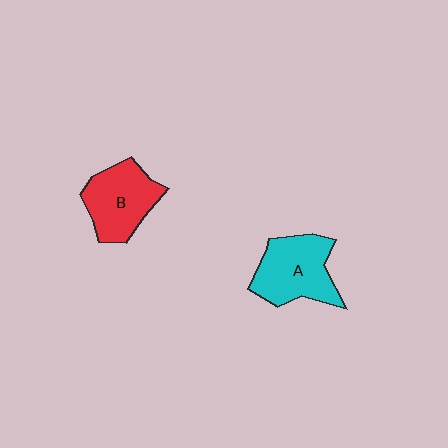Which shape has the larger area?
Shape A (cyan).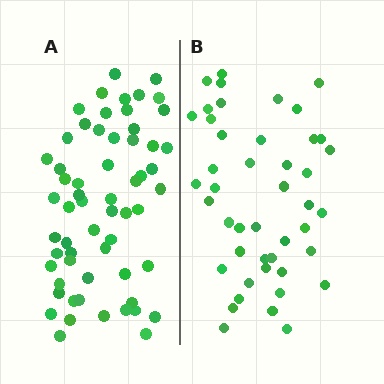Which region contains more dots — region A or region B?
Region A (the left region) has more dots.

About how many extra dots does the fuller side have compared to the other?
Region A has approximately 15 more dots than region B.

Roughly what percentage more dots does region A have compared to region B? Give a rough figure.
About 35% more.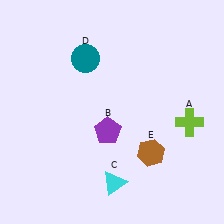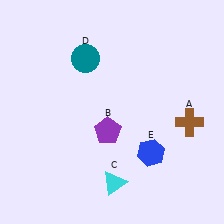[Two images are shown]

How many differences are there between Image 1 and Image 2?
There are 2 differences between the two images.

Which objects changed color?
A changed from lime to brown. E changed from brown to blue.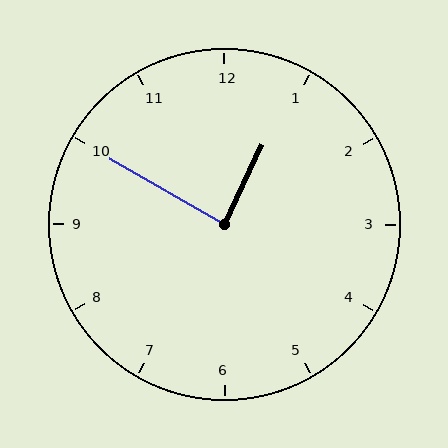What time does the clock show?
12:50.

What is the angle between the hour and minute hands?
Approximately 85 degrees.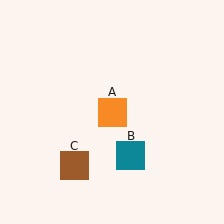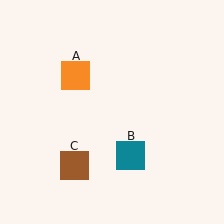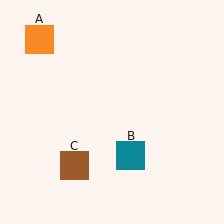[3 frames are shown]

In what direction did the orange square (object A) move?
The orange square (object A) moved up and to the left.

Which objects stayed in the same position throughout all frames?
Teal square (object B) and brown square (object C) remained stationary.